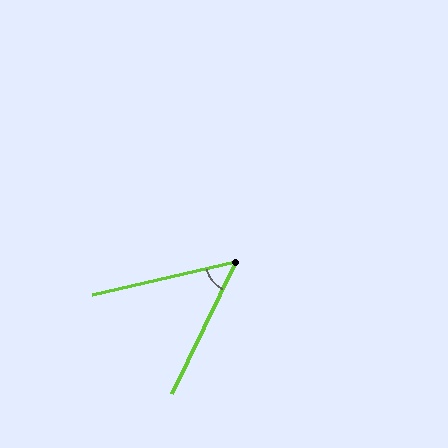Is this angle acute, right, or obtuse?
It is acute.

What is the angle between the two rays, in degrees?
Approximately 51 degrees.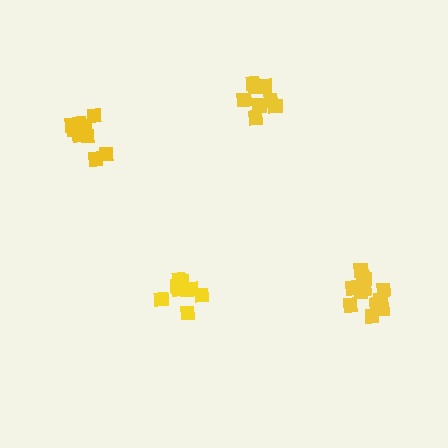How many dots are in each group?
Group 1: 8 dots, Group 2: 13 dots, Group 3: 13 dots, Group 4: 9 dots (43 total).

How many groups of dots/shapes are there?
There are 4 groups.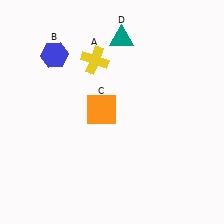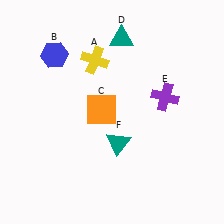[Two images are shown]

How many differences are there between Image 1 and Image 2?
There are 2 differences between the two images.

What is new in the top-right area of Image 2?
A purple cross (E) was added in the top-right area of Image 2.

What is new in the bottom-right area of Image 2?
A teal triangle (F) was added in the bottom-right area of Image 2.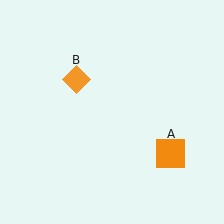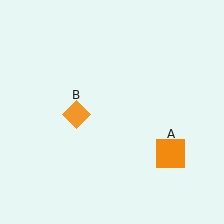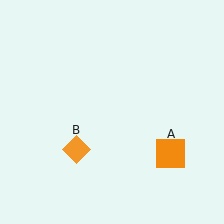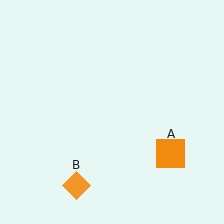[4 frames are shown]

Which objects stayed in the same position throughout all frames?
Orange square (object A) remained stationary.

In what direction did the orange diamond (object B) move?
The orange diamond (object B) moved down.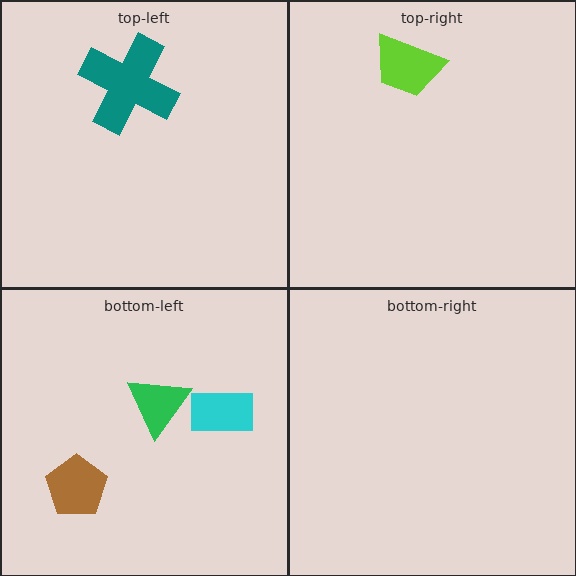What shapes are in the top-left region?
The teal cross.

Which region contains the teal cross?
The top-left region.